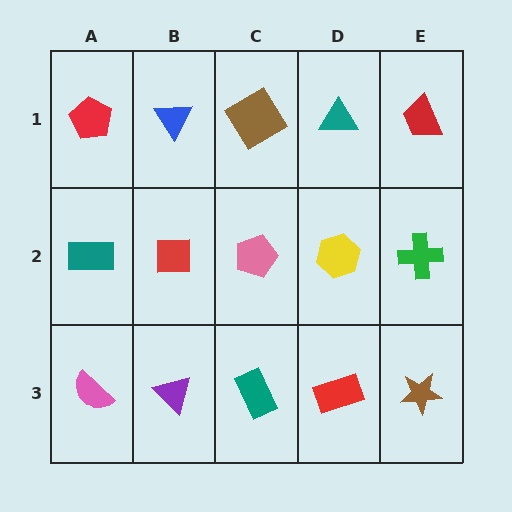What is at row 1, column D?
A teal triangle.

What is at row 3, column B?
A purple triangle.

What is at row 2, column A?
A teal rectangle.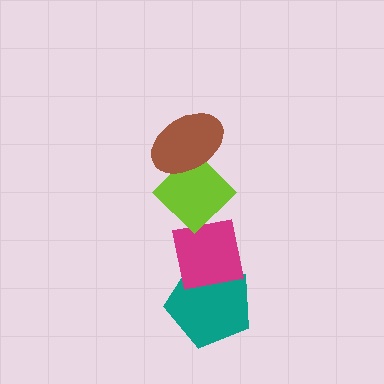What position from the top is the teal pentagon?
The teal pentagon is 4th from the top.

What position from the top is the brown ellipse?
The brown ellipse is 1st from the top.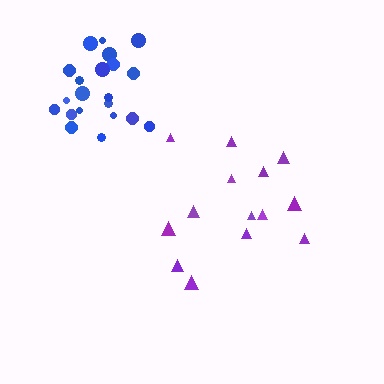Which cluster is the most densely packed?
Blue.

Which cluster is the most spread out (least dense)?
Purple.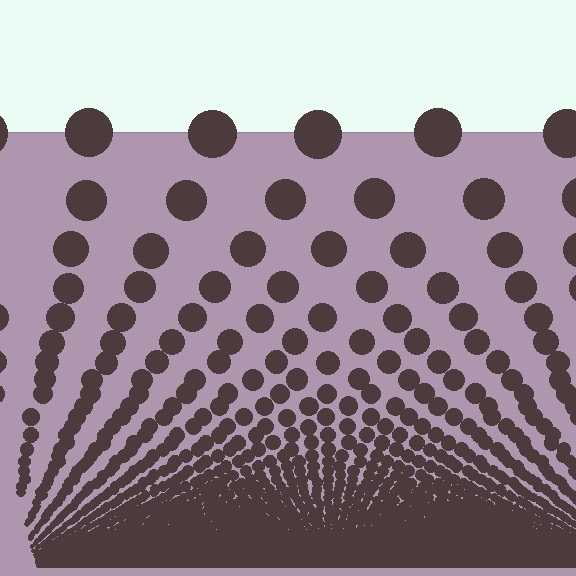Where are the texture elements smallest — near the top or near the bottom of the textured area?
Near the bottom.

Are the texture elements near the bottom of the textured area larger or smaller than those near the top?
Smaller. The gradient is inverted — elements near the bottom are smaller and denser.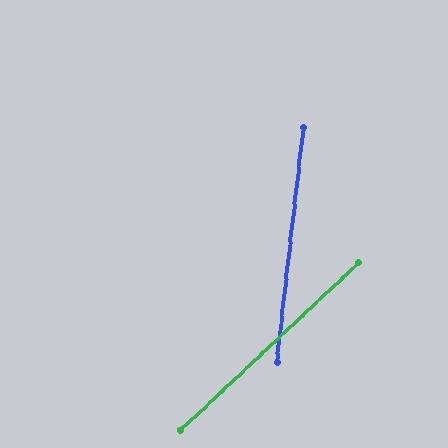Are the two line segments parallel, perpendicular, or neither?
Neither parallel nor perpendicular — they differ by about 40°.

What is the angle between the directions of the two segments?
Approximately 40 degrees.